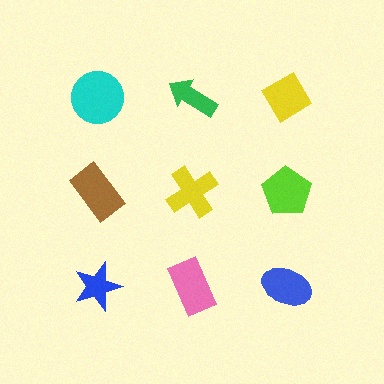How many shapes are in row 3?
3 shapes.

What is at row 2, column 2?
A yellow cross.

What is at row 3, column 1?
A blue star.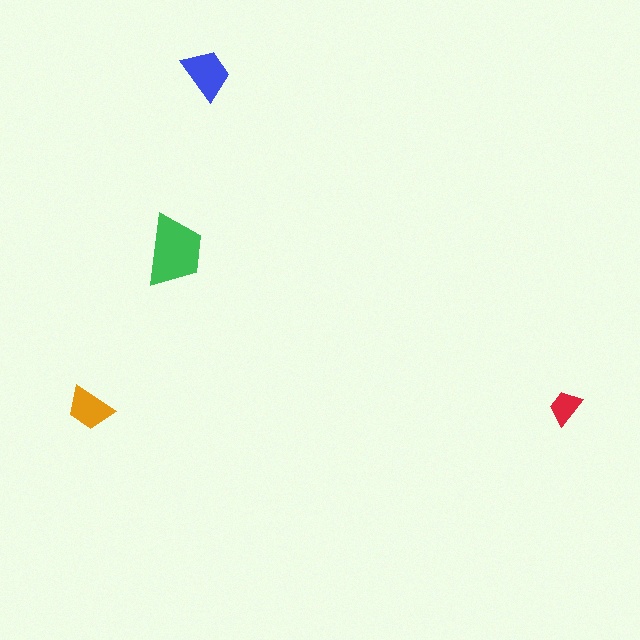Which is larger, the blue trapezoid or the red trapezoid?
The blue one.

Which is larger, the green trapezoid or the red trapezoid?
The green one.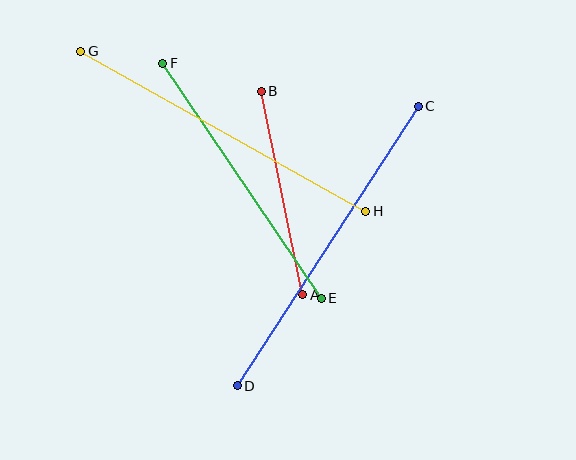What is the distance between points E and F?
The distance is approximately 283 pixels.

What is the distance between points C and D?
The distance is approximately 333 pixels.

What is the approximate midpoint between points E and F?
The midpoint is at approximately (242, 181) pixels.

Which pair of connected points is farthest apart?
Points C and D are farthest apart.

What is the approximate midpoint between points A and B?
The midpoint is at approximately (282, 193) pixels.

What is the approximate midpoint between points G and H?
The midpoint is at approximately (223, 131) pixels.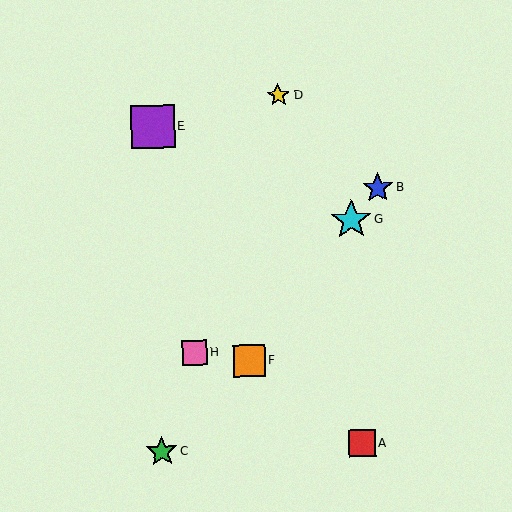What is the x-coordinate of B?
Object B is at x≈378.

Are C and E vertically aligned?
Yes, both are at x≈162.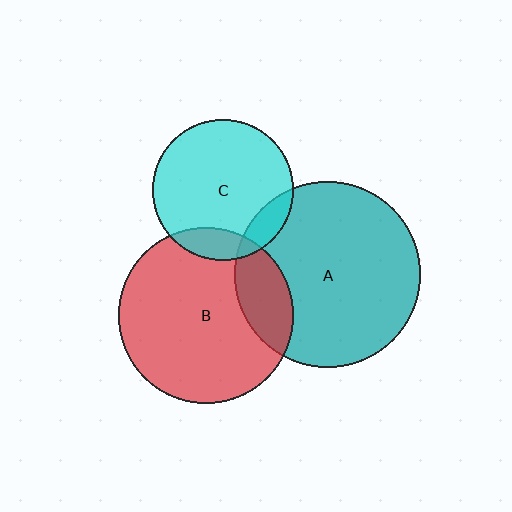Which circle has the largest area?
Circle A (teal).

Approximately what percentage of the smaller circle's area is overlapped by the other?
Approximately 15%.